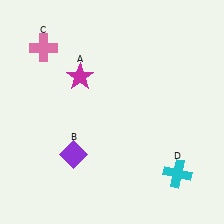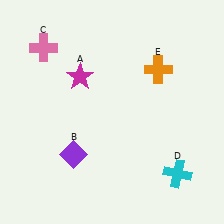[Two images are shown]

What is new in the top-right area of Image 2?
An orange cross (E) was added in the top-right area of Image 2.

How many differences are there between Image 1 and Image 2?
There is 1 difference between the two images.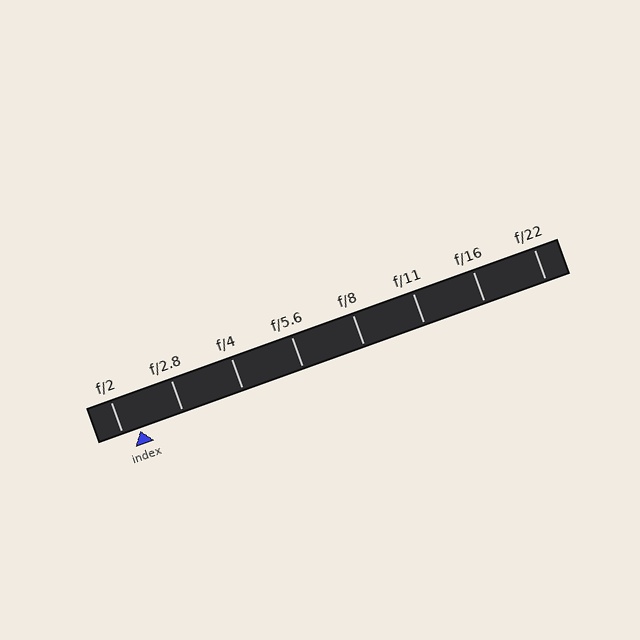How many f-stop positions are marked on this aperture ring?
There are 8 f-stop positions marked.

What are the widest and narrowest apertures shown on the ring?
The widest aperture shown is f/2 and the narrowest is f/22.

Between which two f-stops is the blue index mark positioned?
The index mark is between f/2 and f/2.8.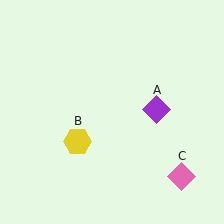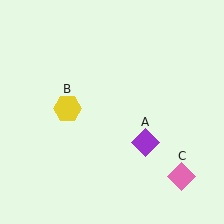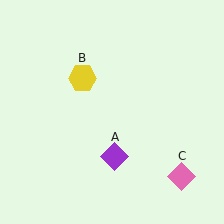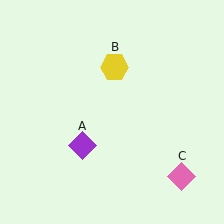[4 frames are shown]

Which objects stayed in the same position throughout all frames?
Pink diamond (object C) remained stationary.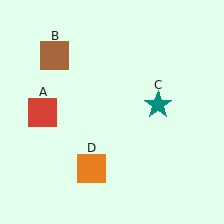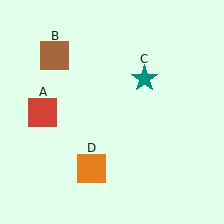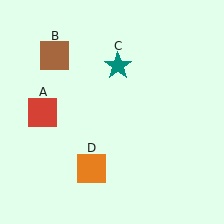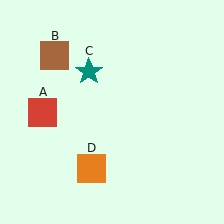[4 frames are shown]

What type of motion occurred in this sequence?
The teal star (object C) rotated counterclockwise around the center of the scene.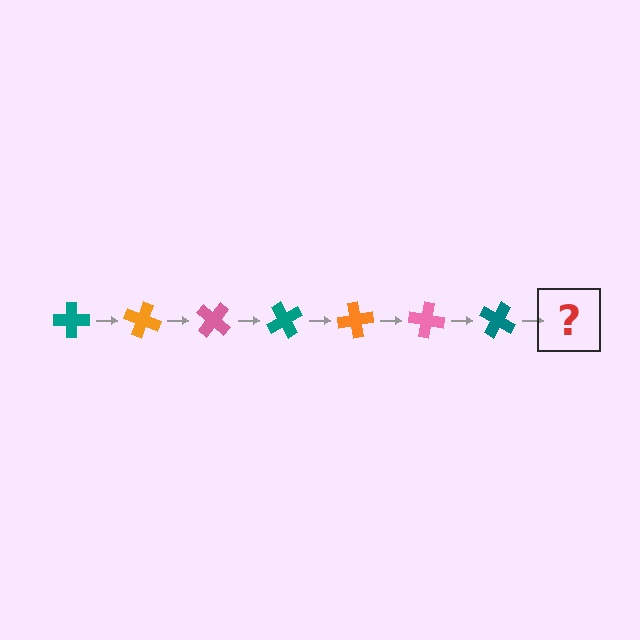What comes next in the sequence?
The next element should be an orange cross, rotated 140 degrees from the start.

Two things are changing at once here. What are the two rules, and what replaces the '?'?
The two rules are that it rotates 20 degrees each step and the color cycles through teal, orange, and pink. The '?' should be an orange cross, rotated 140 degrees from the start.